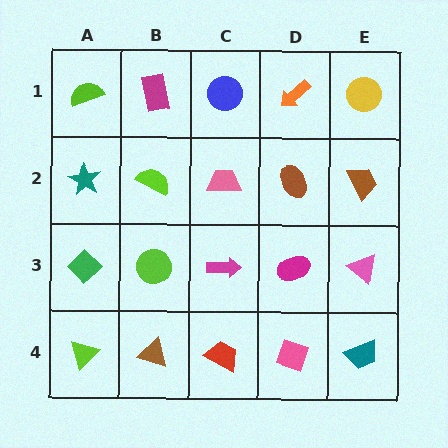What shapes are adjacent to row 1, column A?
A teal star (row 2, column A), a magenta rectangle (row 1, column B).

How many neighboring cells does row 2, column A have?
3.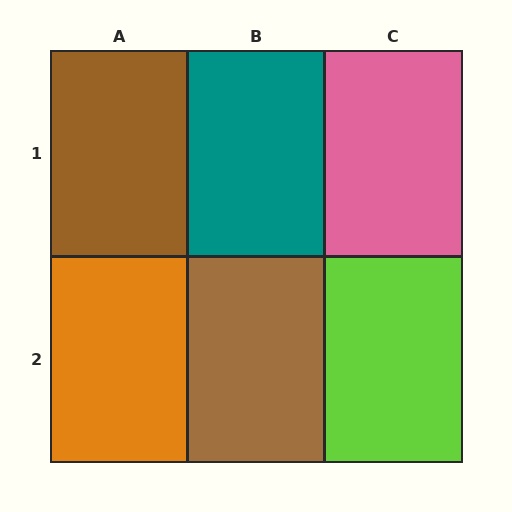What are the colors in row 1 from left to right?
Brown, teal, pink.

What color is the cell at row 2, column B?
Brown.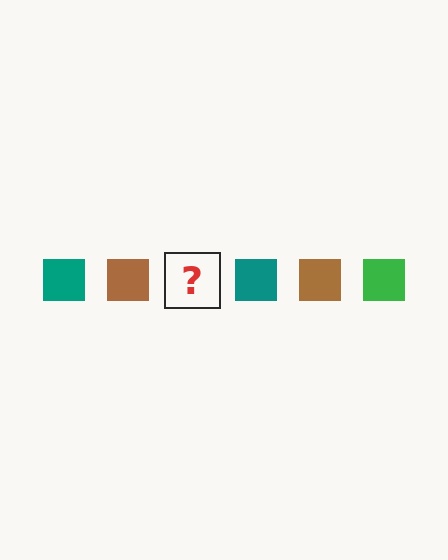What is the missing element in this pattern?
The missing element is a green square.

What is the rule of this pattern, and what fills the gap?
The rule is that the pattern cycles through teal, brown, green squares. The gap should be filled with a green square.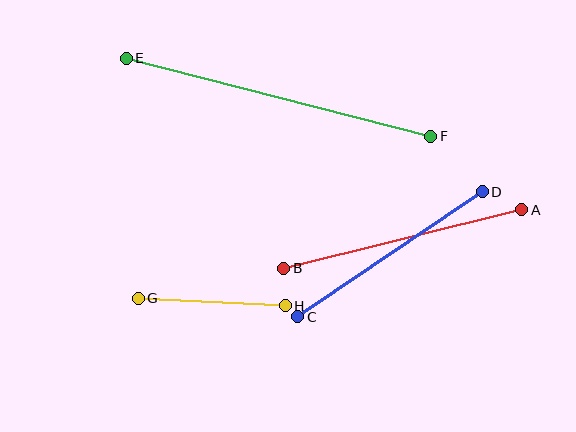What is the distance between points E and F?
The distance is approximately 314 pixels.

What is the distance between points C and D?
The distance is approximately 223 pixels.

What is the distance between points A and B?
The distance is approximately 245 pixels.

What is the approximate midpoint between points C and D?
The midpoint is at approximately (390, 254) pixels.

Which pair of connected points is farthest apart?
Points E and F are farthest apart.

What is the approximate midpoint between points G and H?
The midpoint is at approximately (212, 302) pixels.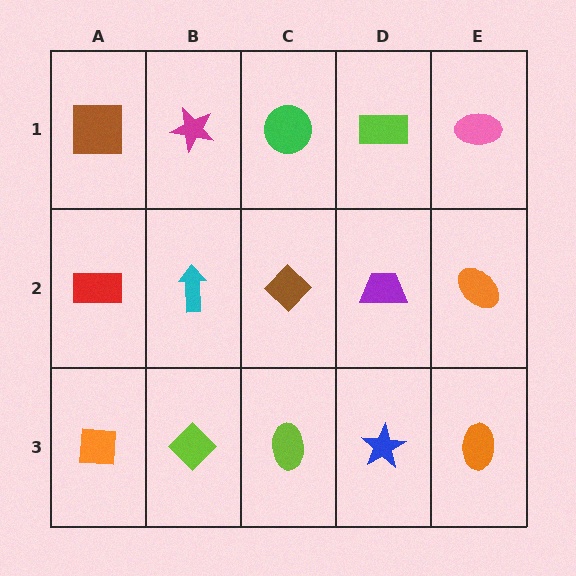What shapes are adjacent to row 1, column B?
A cyan arrow (row 2, column B), a brown square (row 1, column A), a green circle (row 1, column C).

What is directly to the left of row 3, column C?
A lime diamond.